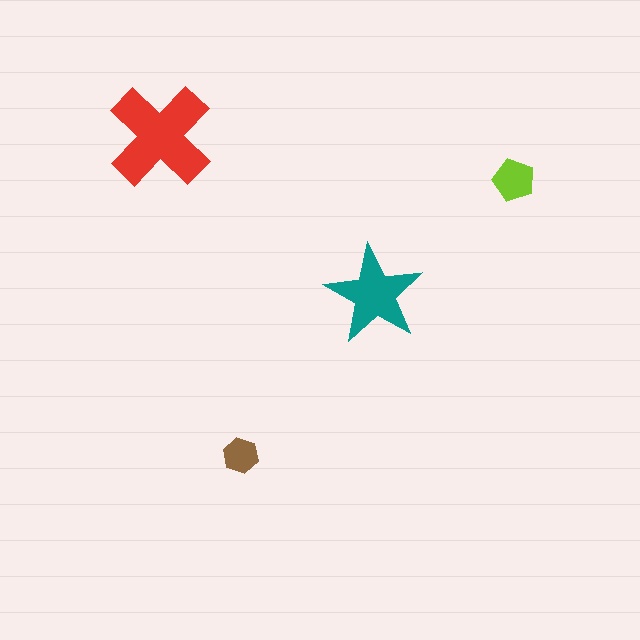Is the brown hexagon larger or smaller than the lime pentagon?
Smaller.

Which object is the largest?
The red cross.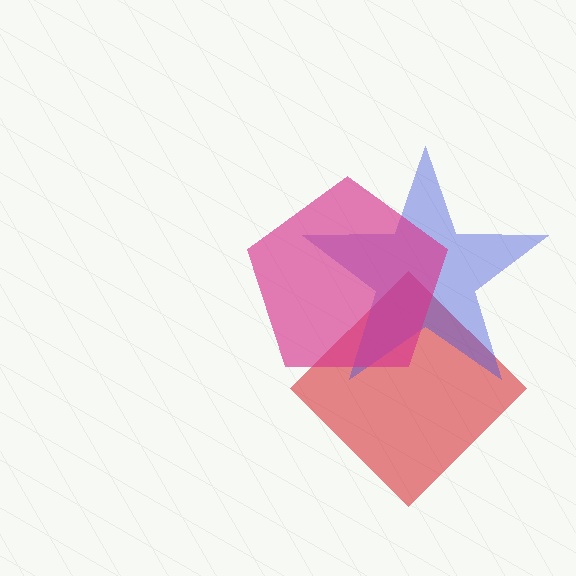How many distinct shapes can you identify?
There are 3 distinct shapes: a red diamond, a blue star, a magenta pentagon.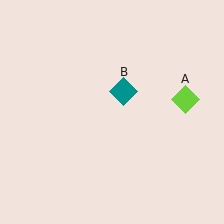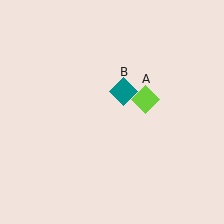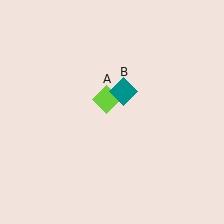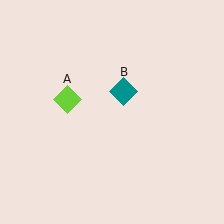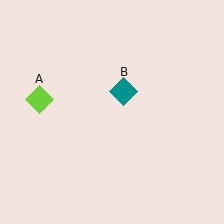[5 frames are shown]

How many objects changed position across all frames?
1 object changed position: lime diamond (object A).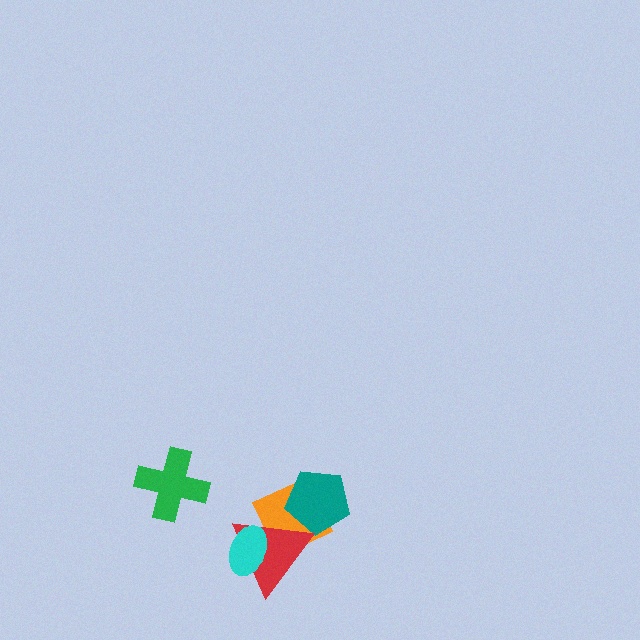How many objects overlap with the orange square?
2 objects overlap with the orange square.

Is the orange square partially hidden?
Yes, it is partially covered by another shape.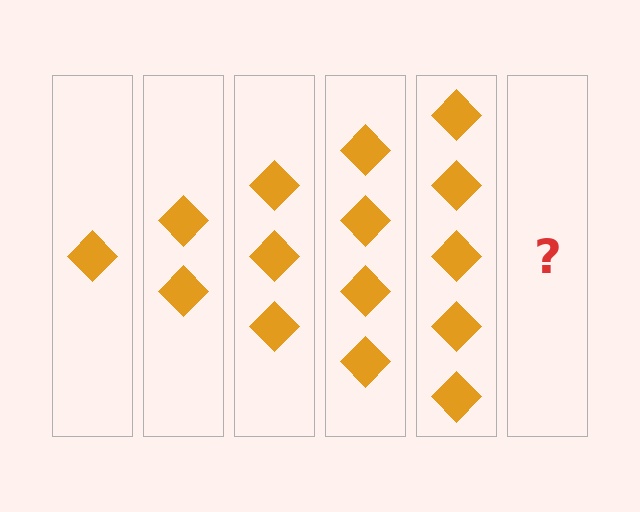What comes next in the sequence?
The next element should be 6 diamonds.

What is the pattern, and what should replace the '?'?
The pattern is that each step adds one more diamond. The '?' should be 6 diamonds.